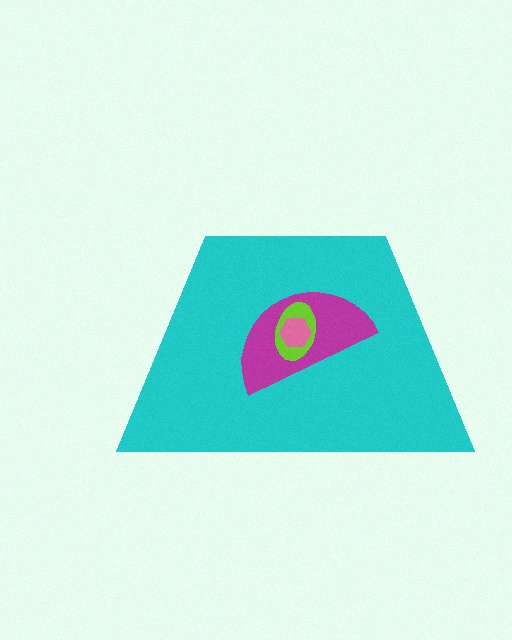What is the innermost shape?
The pink hexagon.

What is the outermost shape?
The cyan trapezoid.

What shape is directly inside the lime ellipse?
The pink hexagon.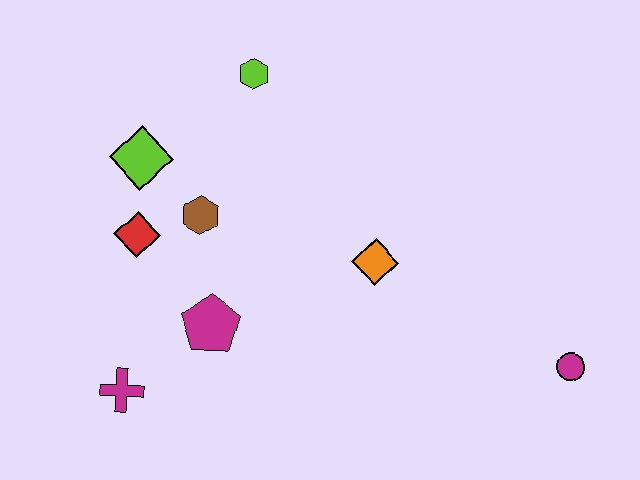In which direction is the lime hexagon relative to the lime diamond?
The lime hexagon is to the right of the lime diamond.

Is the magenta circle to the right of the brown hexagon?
Yes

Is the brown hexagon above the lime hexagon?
No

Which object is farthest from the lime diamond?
The magenta circle is farthest from the lime diamond.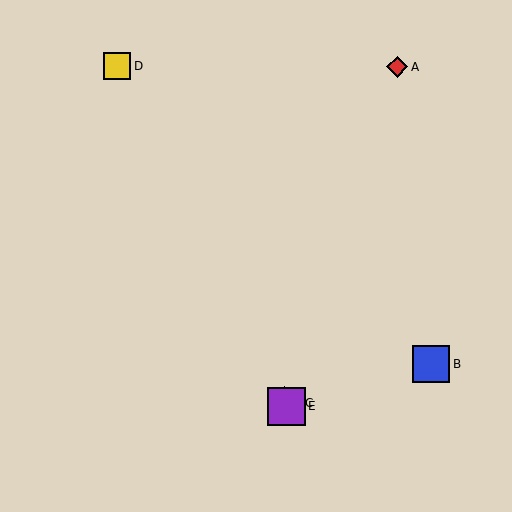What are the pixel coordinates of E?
Object E is at (286, 406).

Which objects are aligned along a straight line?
Objects C, D, E are aligned along a straight line.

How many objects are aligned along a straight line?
3 objects (C, D, E) are aligned along a straight line.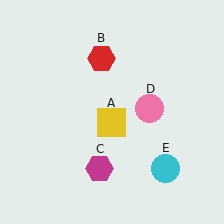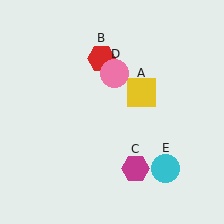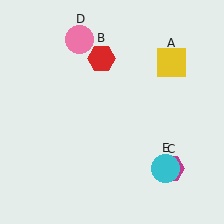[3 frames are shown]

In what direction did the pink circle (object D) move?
The pink circle (object D) moved up and to the left.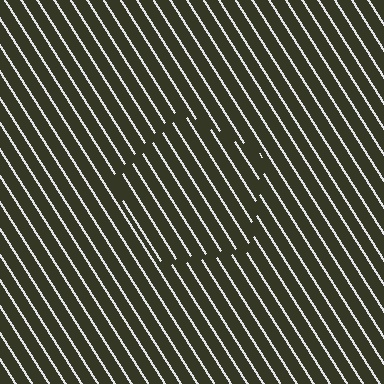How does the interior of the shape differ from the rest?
The interior of the shape contains the same grating, shifted by half a period — the contour is defined by the phase discontinuity where line-ends from the inner and outer gratings abut.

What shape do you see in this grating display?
An illusory pentagon. The interior of the shape contains the same grating, shifted by half a period — the contour is defined by the phase discontinuity where line-ends from the inner and outer gratings abut.